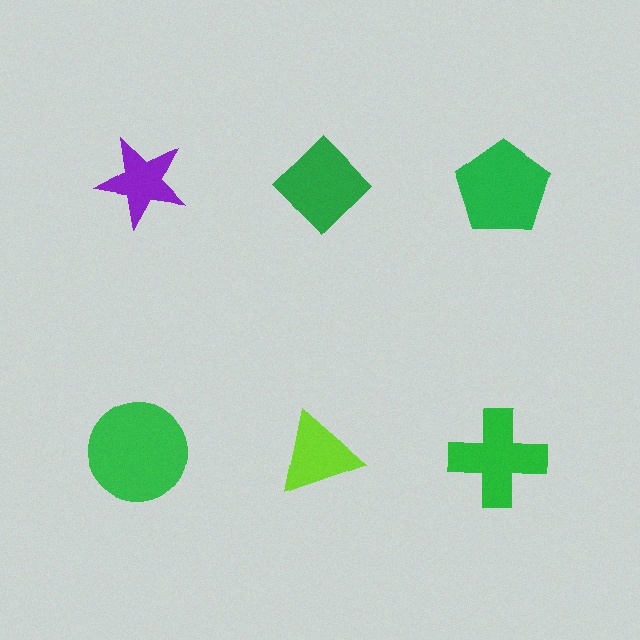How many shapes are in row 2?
3 shapes.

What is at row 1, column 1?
A purple star.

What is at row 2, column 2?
A lime triangle.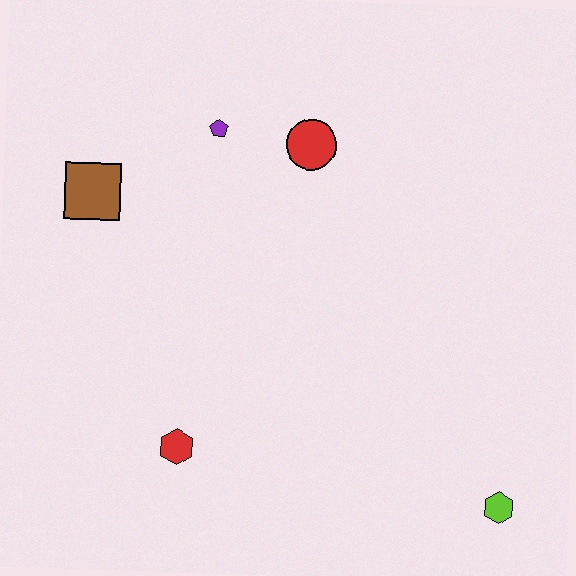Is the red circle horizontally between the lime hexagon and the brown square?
Yes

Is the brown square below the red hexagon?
No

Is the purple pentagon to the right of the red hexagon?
Yes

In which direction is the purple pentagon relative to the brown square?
The purple pentagon is to the right of the brown square.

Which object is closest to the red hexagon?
The brown square is closest to the red hexagon.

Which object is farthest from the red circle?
The lime hexagon is farthest from the red circle.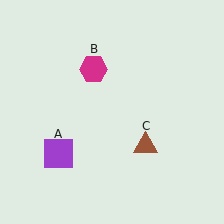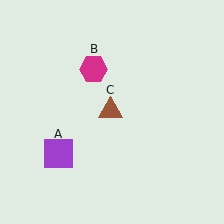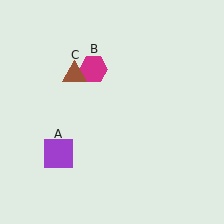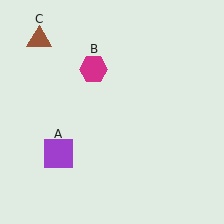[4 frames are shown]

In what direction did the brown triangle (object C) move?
The brown triangle (object C) moved up and to the left.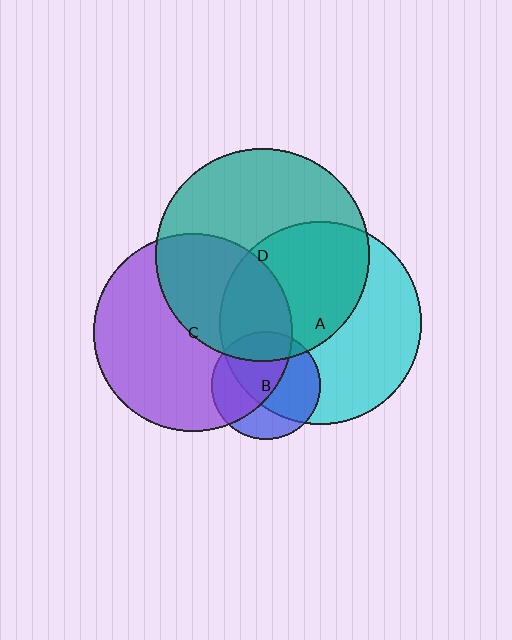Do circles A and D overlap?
Yes.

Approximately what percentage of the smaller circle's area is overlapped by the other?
Approximately 50%.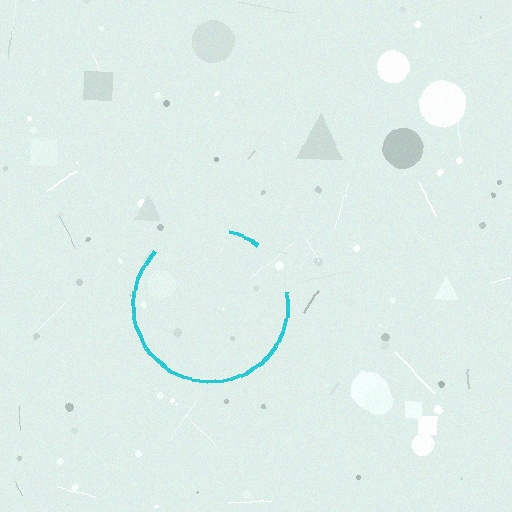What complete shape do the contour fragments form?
The contour fragments form a circle.